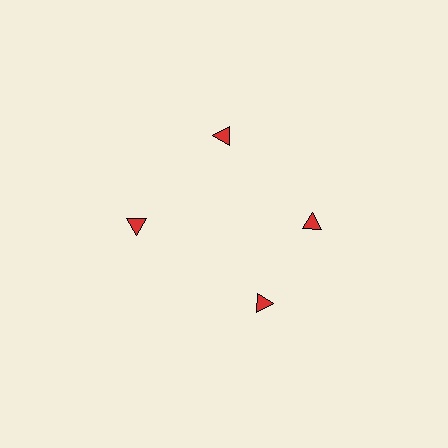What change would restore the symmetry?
The symmetry would be restored by rotating it back into even spacing with its neighbors so that all 4 triangles sit at equal angles and equal distance from the center.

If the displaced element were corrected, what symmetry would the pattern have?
It would have 4-fold rotational symmetry — the pattern would map onto itself every 90 degrees.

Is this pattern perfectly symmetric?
No. The 4 red triangles are arranged in a ring, but one element near the 6 o'clock position is rotated out of alignment along the ring, breaking the 4-fold rotational symmetry.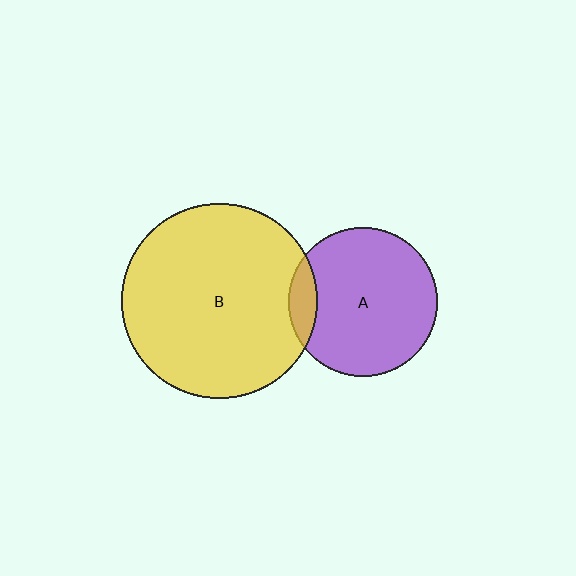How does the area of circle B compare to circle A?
Approximately 1.7 times.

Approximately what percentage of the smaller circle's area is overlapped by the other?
Approximately 10%.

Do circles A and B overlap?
Yes.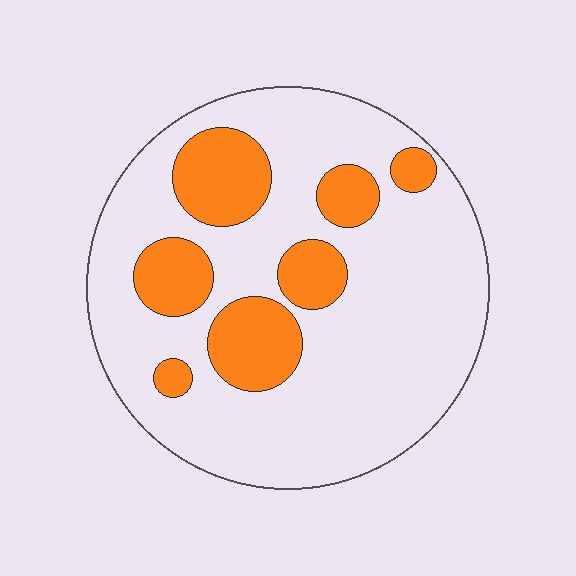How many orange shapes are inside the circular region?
7.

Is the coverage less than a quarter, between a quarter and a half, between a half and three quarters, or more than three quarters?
Less than a quarter.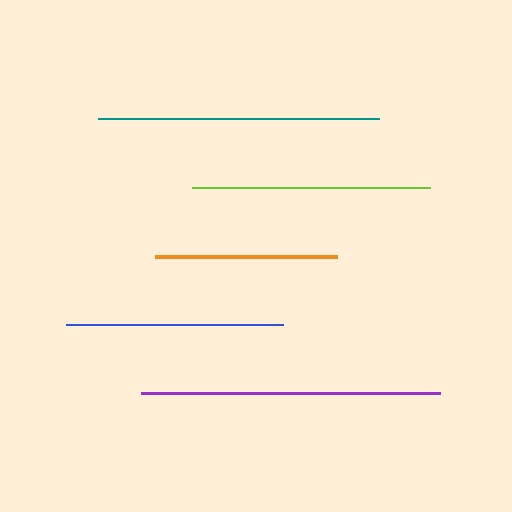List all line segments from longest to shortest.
From longest to shortest: purple, teal, lime, blue, orange.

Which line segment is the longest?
The purple line is the longest at approximately 299 pixels.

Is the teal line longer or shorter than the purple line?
The purple line is longer than the teal line.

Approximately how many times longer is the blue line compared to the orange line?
The blue line is approximately 1.2 times the length of the orange line.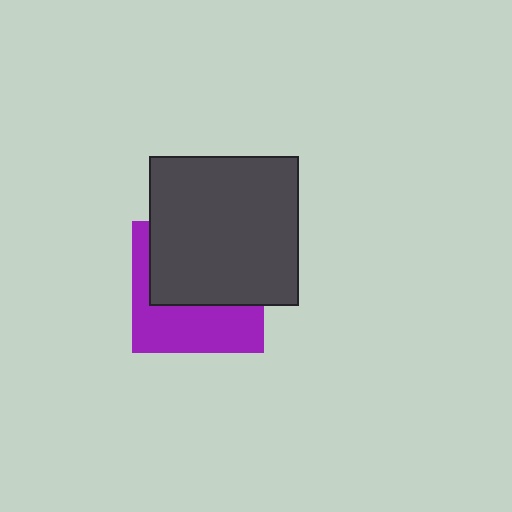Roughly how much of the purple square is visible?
About half of it is visible (roughly 45%).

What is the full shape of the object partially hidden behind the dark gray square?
The partially hidden object is a purple square.